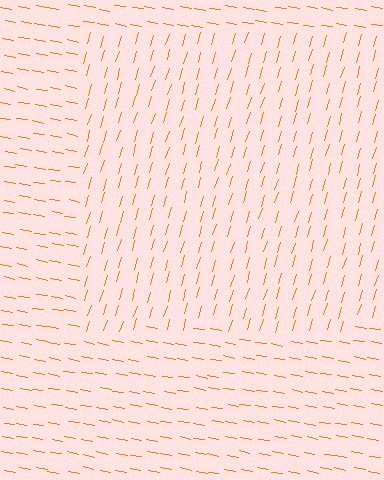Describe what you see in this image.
The image is filled with small orange line segments. A rectangle region in the image has lines oriented differently from the surrounding lines, creating a visible texture boundary.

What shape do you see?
I see a rectangle.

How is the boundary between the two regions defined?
The boundary is defined purely by a change in line orientation (approximately 84 degrees difference). All lines are the same color and thickness.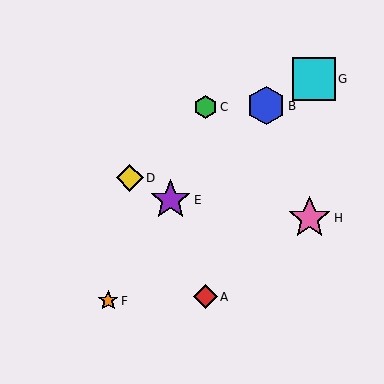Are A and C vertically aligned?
Yes, both are at x≈206.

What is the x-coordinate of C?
Object C is at x≈206.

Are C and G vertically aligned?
No, C is at x≈206 and G is at x≈314.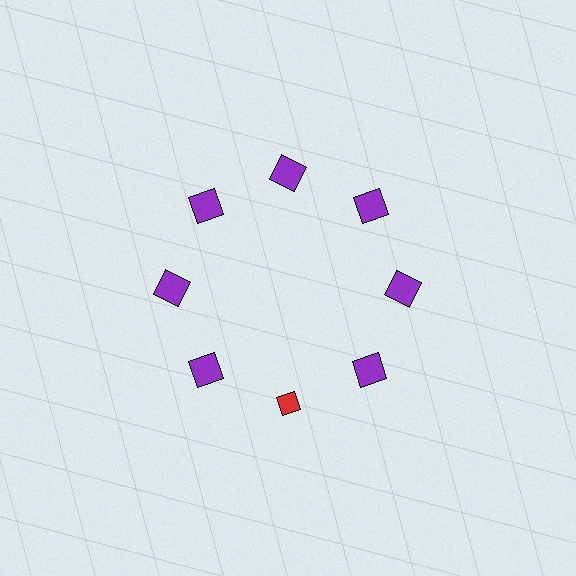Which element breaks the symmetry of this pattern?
The red diamond at roughly the 6 o'clock position breaks the symmetry. All other shapes are purple squares.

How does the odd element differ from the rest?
It differs in both color (red instead of purple) and shape (diamond instead of square).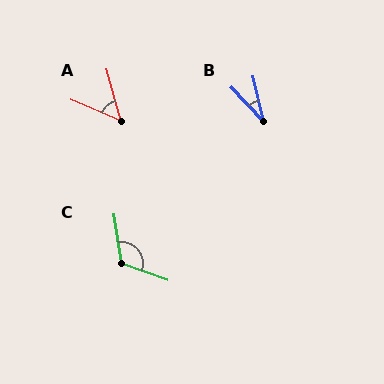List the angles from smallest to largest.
B (30°), A (52°), C (119°).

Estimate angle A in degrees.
Approximately 52 degrees.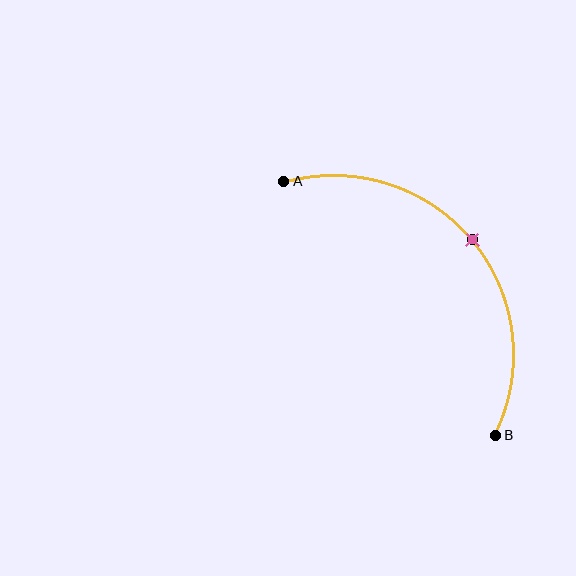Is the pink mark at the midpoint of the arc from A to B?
Yes. The pink mark lies on the arc at equal arc-length from both A and B — it is the arc midpoint.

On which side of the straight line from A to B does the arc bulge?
The arc bulges above and to the right of the straight line connecting A and B.